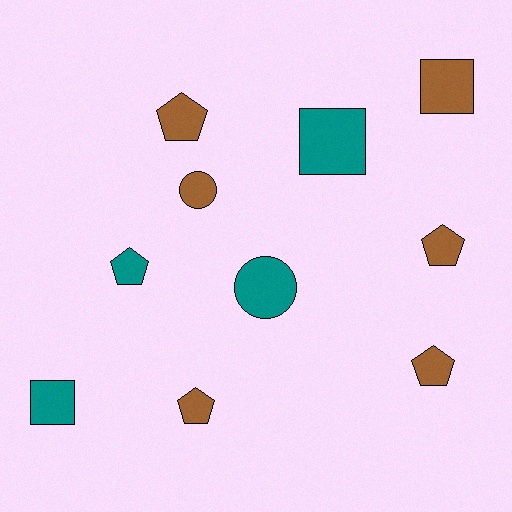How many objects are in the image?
There are 10 objects.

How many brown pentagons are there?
There are 4 brown pentagons.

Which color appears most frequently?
Brown, with 6 objects.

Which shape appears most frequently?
Pentagon, with 5 objects.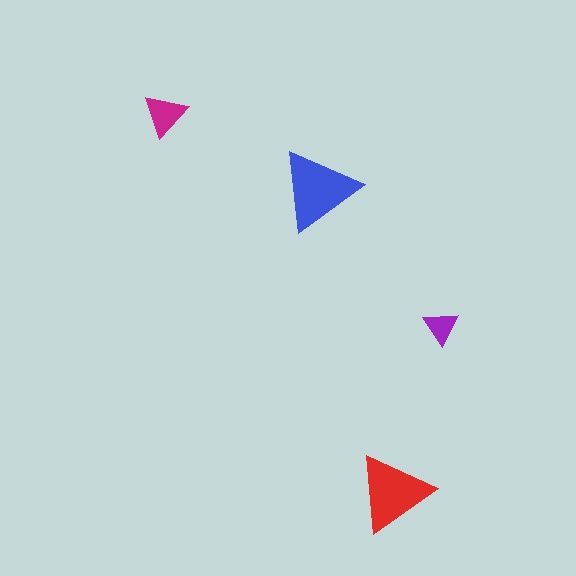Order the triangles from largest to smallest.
the blue one, the red one, the magenta one, the purple one.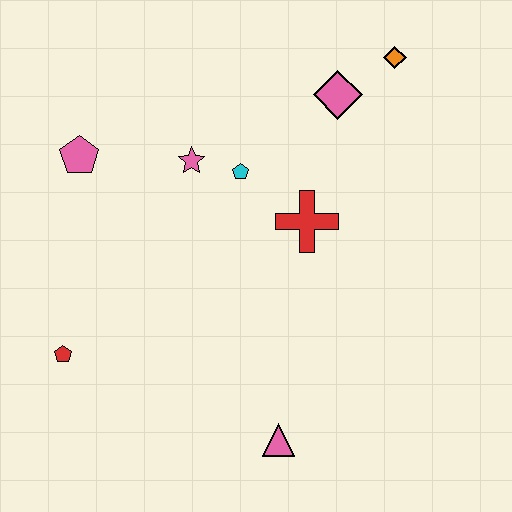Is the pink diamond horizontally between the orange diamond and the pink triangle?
Yes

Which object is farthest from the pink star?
The pink triangle is farthest from the pink star.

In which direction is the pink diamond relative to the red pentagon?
The pink diamond is to the right of the red pentagon.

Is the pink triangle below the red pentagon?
Yes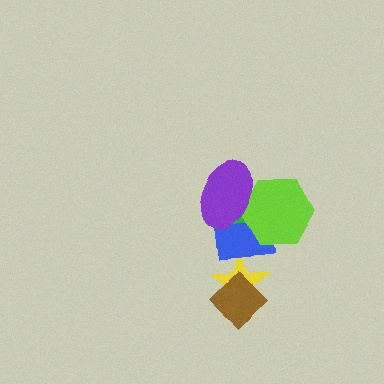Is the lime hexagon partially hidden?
Yes, it is partially covered by another shape.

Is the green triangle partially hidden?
Yes, it is partially covered by another shape.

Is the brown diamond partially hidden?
No, no other shape covers it.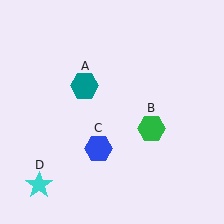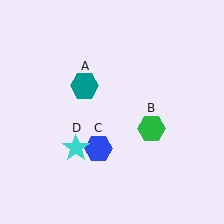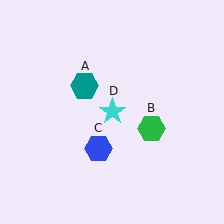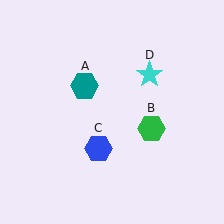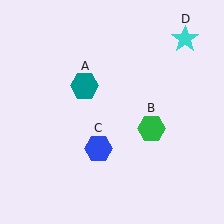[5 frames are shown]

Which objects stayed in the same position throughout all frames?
Teal hexagon (object A) and green hexagon (object B) and blue hexagon (object C) remained stationary.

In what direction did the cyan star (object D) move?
The cyan star (object D) moved up and to the right.